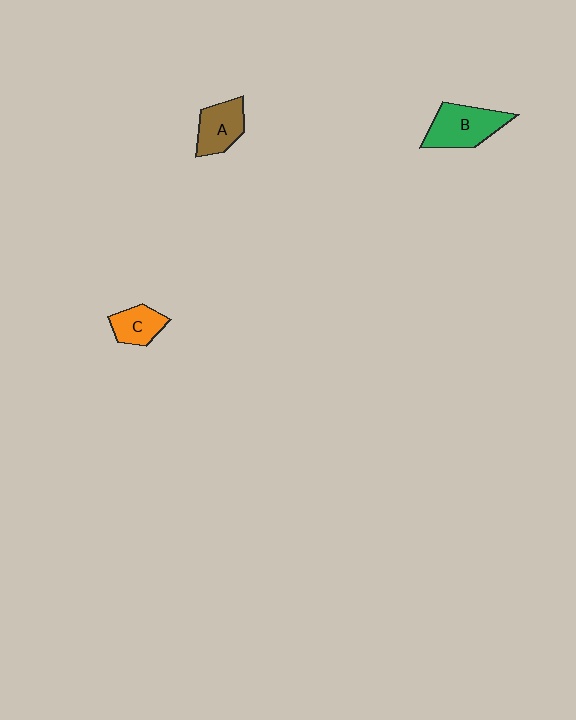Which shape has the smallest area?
Shape C (orange).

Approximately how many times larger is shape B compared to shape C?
Approximately 1.7 times.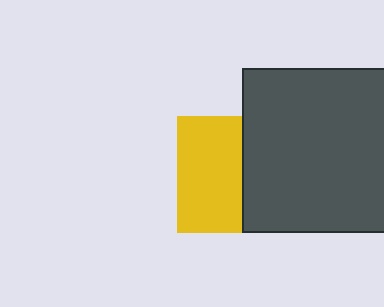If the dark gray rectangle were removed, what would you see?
You would see the complete yellow square.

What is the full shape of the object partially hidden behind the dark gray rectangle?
The partially hidden object is a yellow square.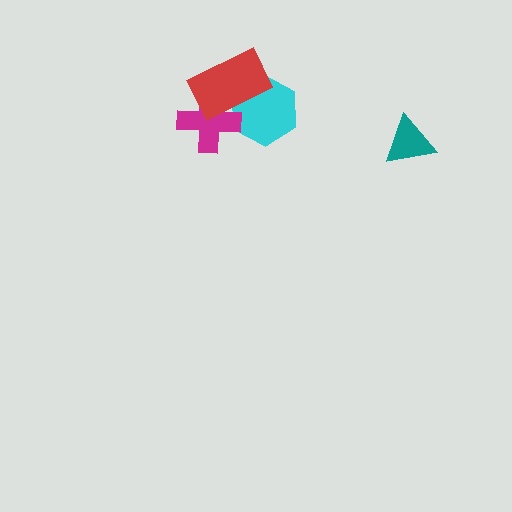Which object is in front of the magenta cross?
The red rectangle is in front of the magenta cross.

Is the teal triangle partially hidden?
No, no other shape covers it.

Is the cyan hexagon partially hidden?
Yes, it is partially covered by another shape.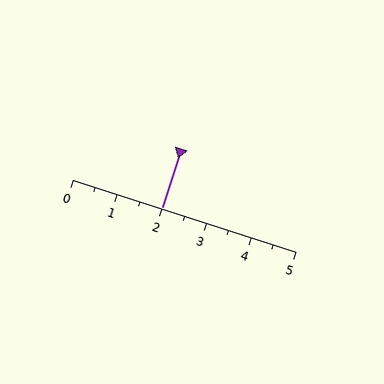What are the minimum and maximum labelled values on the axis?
The axis runs from 0 to 5.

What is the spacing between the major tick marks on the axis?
The major ticks are spaced 1 apart.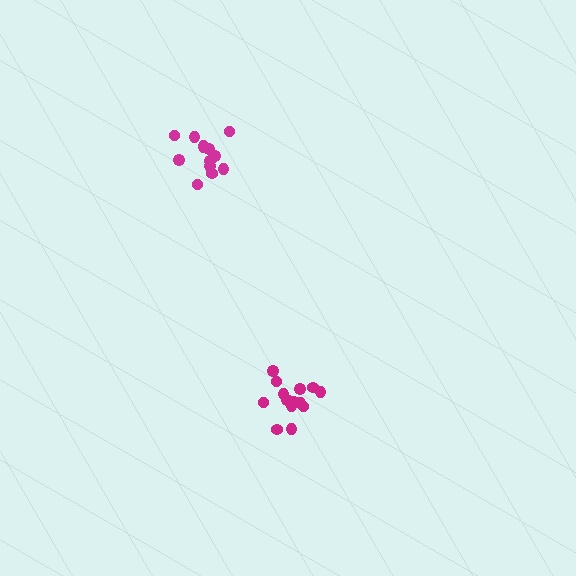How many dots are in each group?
Group 1: 14 dots, Group 2: 13 dots (27 total).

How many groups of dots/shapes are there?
There are 2 groups.